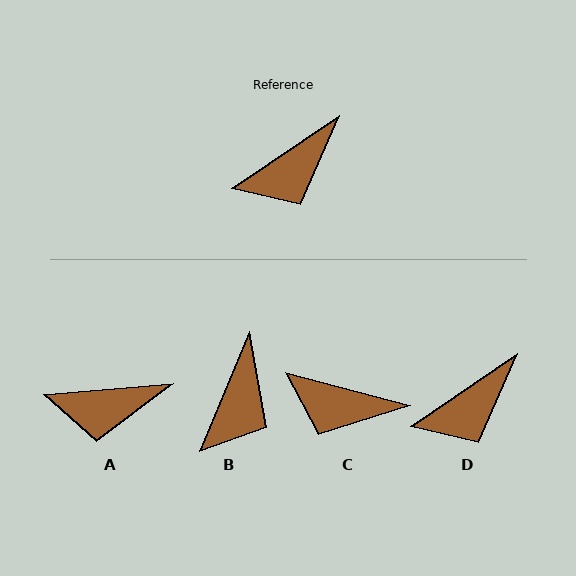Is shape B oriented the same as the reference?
No, it is off by about 33 degrees.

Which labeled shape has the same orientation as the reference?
D.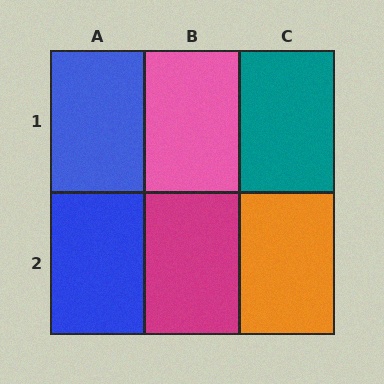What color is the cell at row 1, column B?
Pink.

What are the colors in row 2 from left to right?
Blue, magenta, orange.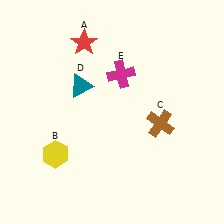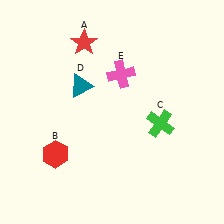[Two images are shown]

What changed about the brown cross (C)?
In Image 1, C is brown. In Image 2, it changed to green.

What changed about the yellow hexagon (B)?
In Image 1, B is yellow. In Image 2, it changed to red.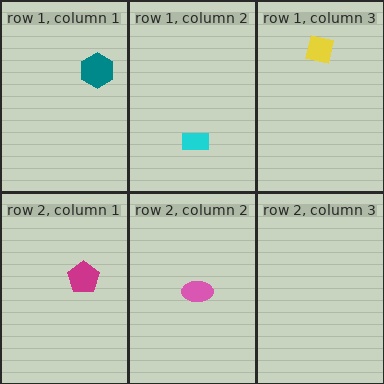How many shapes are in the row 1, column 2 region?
1.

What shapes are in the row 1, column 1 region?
The teal hexagon.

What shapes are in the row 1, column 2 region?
The cyan rectangle.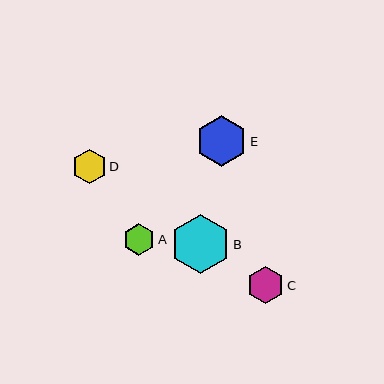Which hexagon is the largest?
Hexagon B is the largest with a size of approximately 59 pixels.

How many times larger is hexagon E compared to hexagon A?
Hexagon E is approximately 1.6 times the size of hexagon A.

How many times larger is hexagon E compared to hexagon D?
Hexagon E is approximately 1.5 times the size of hexagon D.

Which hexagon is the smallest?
Hexagon A is the smallest with a size of approximately 32 pixels.